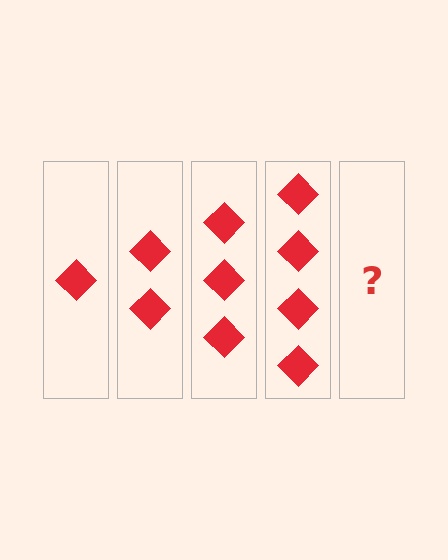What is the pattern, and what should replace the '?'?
The pattern is that each step adds one more diamond. The '?' should be 5 diamonds.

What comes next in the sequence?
The next element should be 5 diamonds.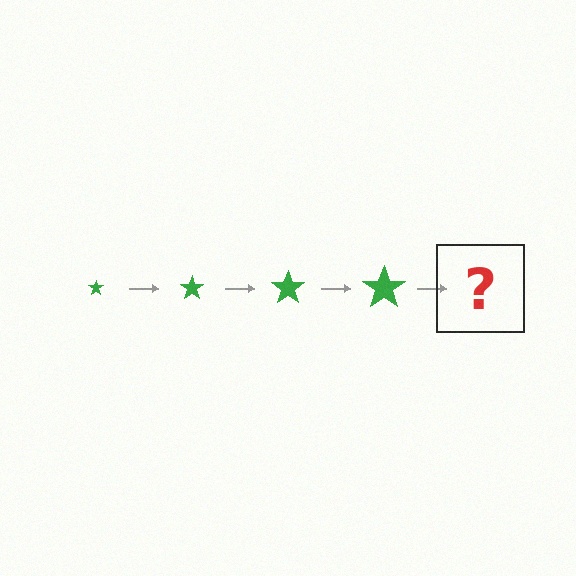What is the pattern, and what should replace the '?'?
The pattern is that the star gets progressively larger each step. The '?' should be a green star, larger than the previous one.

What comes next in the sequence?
The next element should be a green star, larger than the previous one.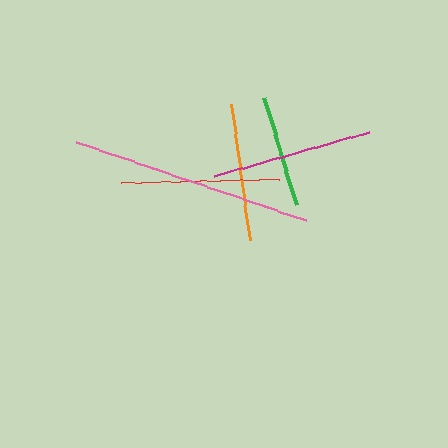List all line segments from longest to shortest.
From longest to shortest: pink, magenta, red, orange, green.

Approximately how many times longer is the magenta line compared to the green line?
The magenta line is approximately 1.4 times the length of the green line.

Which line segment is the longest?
The pink line is the longest at approximately 243 pixels.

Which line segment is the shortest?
The green line is the shortest at approximately 111 pixels.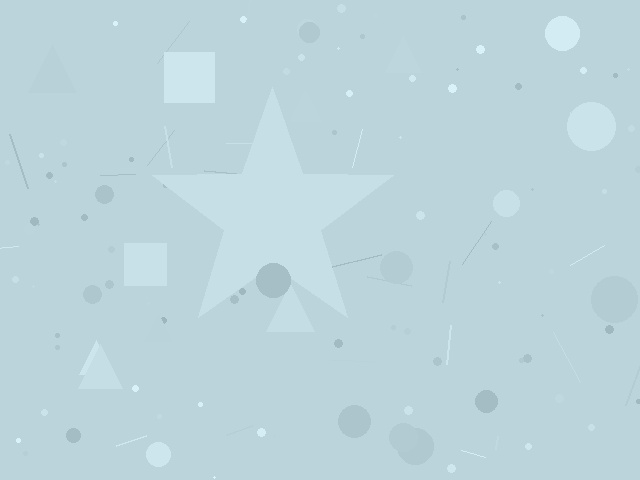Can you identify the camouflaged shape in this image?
The camouflaged shape is a star.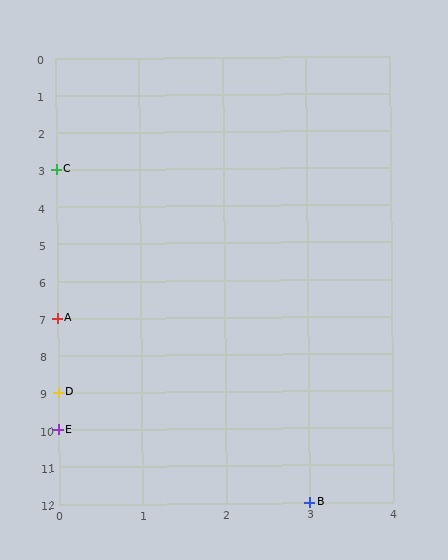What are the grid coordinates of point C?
Point C is at grid coordinates (0, 3).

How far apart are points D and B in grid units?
Points D and B are 3 columns and 3 rows apart (about 4.2 grid units diagonally).